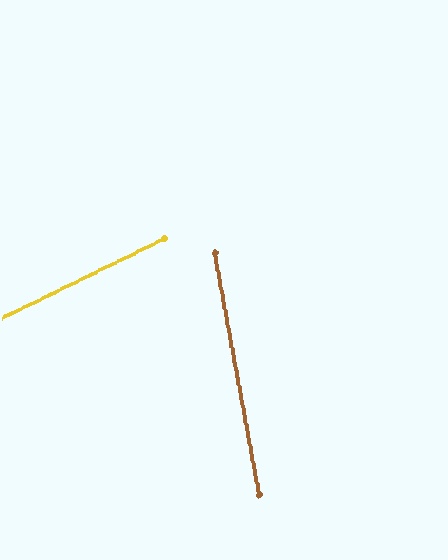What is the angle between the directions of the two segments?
Approximately 74 degrees.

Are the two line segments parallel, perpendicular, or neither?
Neither parallel nor perpendicular — they differ by about 74°.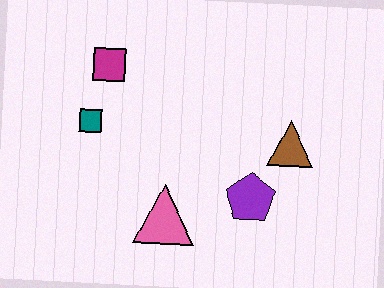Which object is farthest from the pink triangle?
The magenta square is farthest from the pink triangle.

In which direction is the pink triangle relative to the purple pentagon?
The pink triangle is to the left of the purple pentagon.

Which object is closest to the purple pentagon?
The brown triangle is closest to the purple pentagon.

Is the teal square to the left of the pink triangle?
Yes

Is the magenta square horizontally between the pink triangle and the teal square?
Yes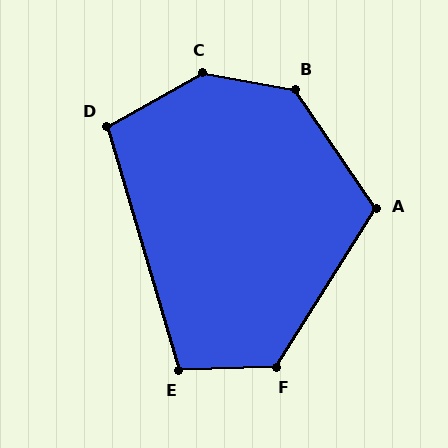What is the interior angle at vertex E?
Approximately 105 degrees (obtuse).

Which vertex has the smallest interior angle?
D, at approximately 103 degrees.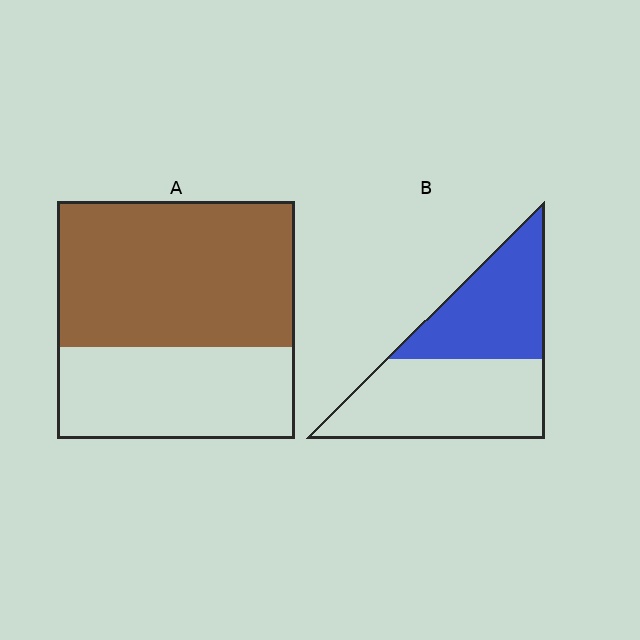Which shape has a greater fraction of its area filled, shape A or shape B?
Shape A.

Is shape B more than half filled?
No.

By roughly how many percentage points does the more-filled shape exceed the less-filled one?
By roughly 15 percentage points (A over B).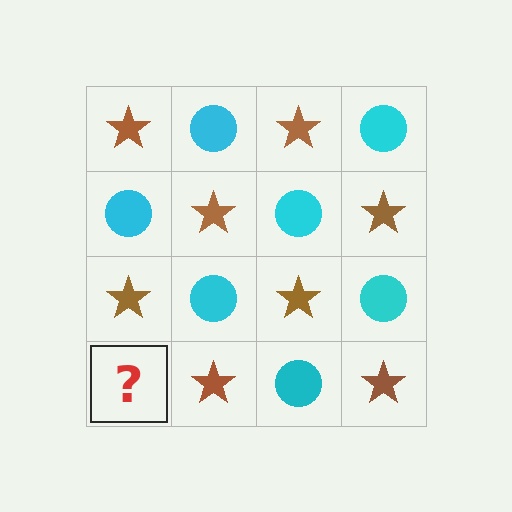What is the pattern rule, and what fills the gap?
The rule is that it alternates brown star and cyan circle in a checkerboard pattern. The gap should be filled with a cyan circle.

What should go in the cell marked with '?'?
The missing cell should contain a cyan circle.